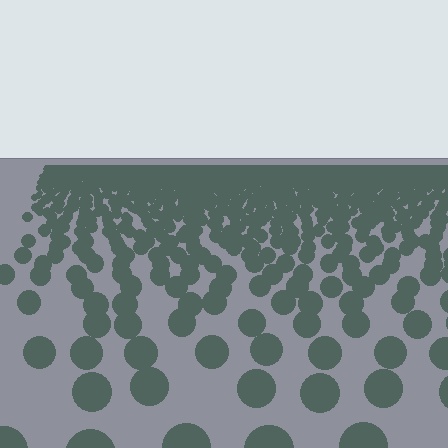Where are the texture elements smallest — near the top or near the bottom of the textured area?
Near the top.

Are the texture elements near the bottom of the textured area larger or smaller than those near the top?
Larger. Near the bottom, elements are closer to the viewer and appear at a bigger on-screen size.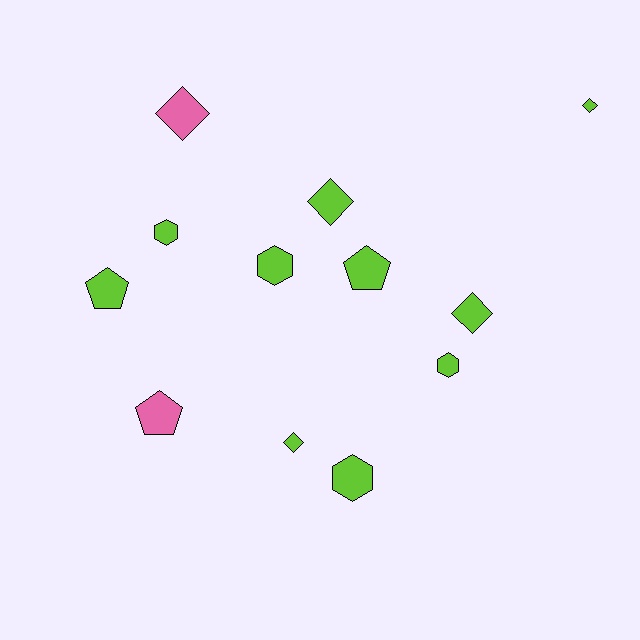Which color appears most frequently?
Lime, with 10 objects.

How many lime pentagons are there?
There are 2 lime pentagons.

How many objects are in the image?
There are 12 objects.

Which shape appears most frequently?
Diamond, with 5 objects.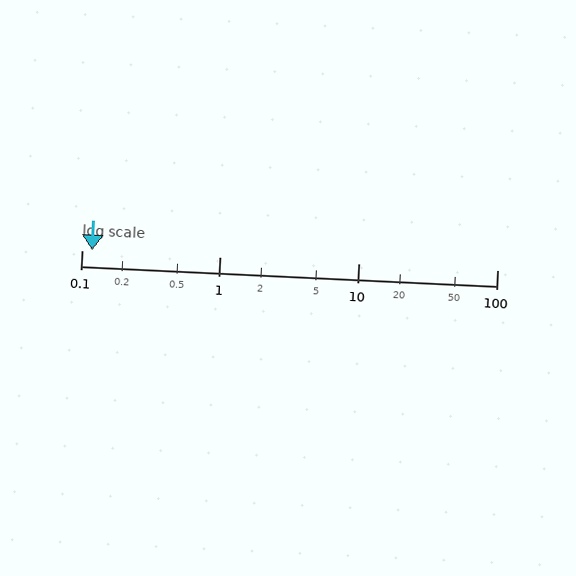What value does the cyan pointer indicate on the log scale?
The pointer indicates approximately 0.12.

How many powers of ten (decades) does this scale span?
The scale spans 3 decades, from 0.1 to 100.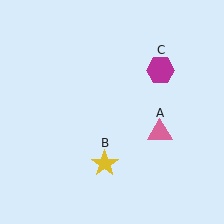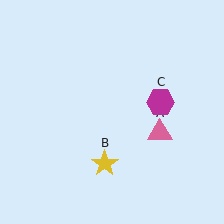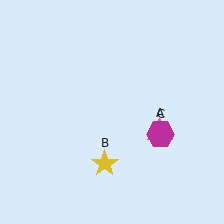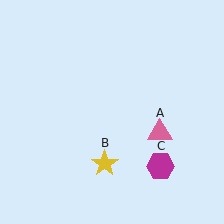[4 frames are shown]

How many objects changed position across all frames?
1 object changed position: magenta hexagon (object C).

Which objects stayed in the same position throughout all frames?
Pink triangle (object A) and yellow star (object B) remained stationary.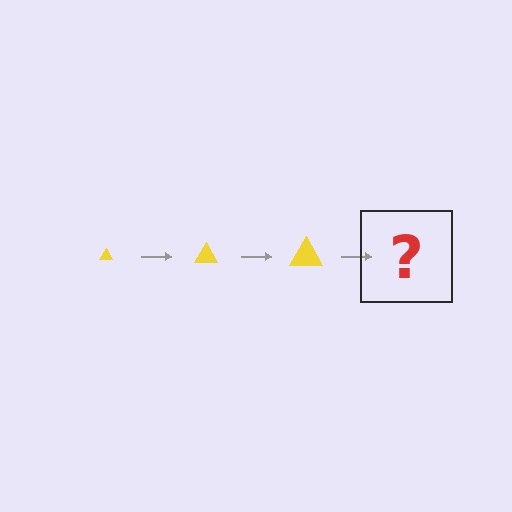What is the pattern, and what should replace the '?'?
The pattern is that the triangle gets progressively larger each step. The '?' should be a yellow triangle, larger than the previous one.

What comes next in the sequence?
The next element should be a yellow triangle, larger than the previous one.